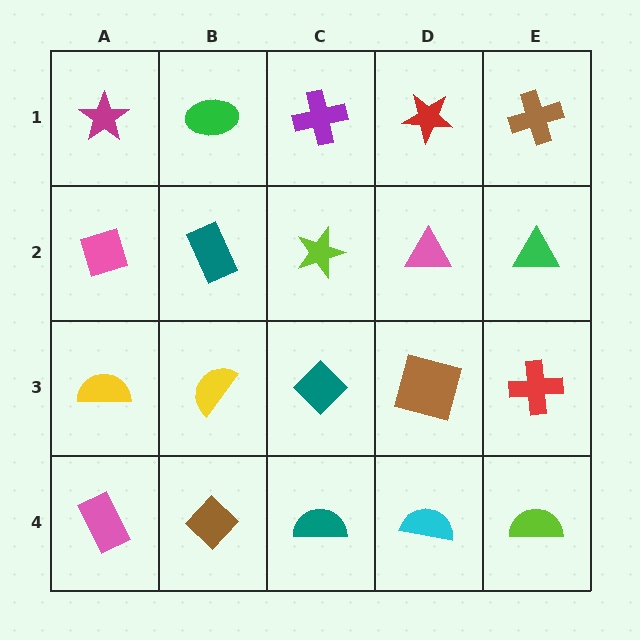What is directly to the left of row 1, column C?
A green ellipse.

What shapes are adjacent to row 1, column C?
A lime star (row 2, column C), a green ellipse (row 1, column B), a red star (row 1, column D).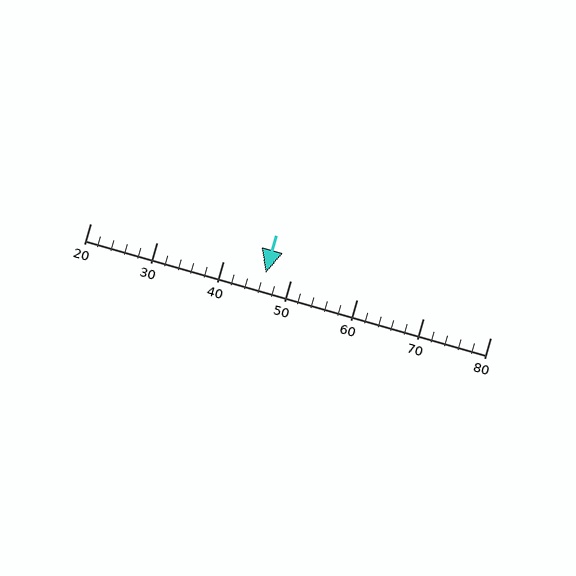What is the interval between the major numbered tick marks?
The major tick marks are spaced 10 units apart.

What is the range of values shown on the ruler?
The ruler shows values from 20 to 80.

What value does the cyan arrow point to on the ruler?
The cyan arrow points to approximately 46.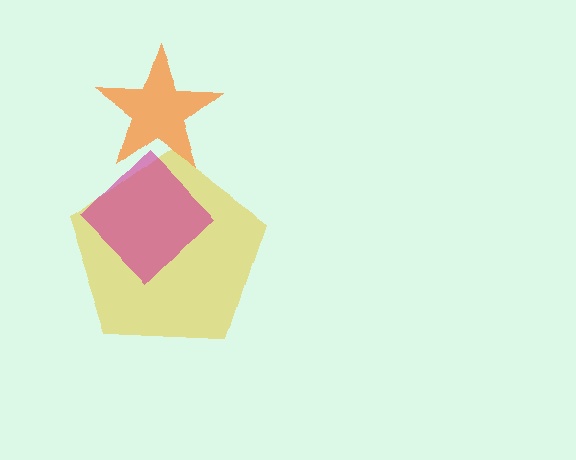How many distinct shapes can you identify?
There are 3 distinct shapes: an orange star, a yellow pentagon, a magenta diamond.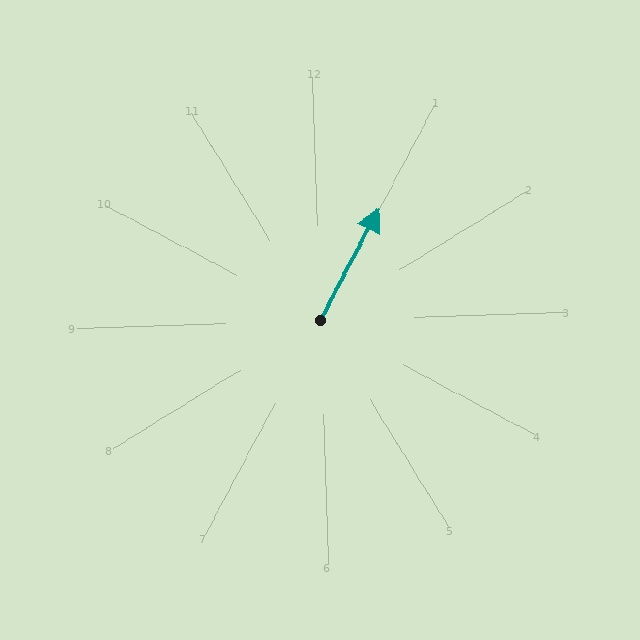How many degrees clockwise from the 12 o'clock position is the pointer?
Approximately 30 degrees.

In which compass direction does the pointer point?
Northeast.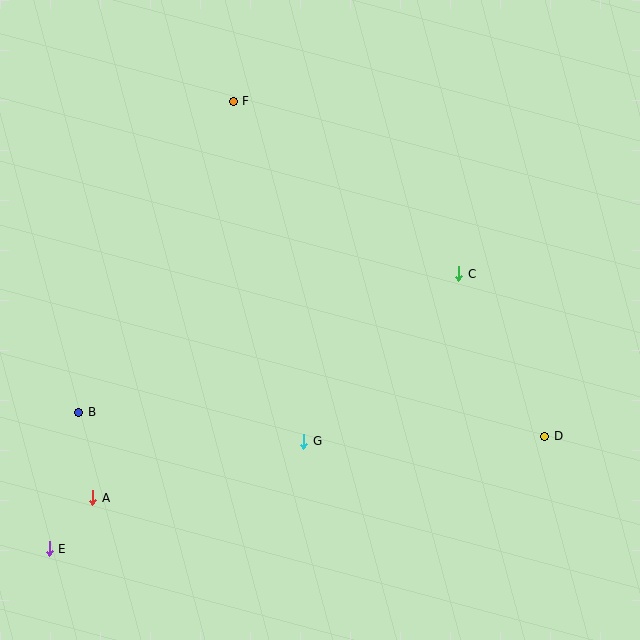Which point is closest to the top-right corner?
Point C is closest to the top-right corner.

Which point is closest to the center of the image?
Point G at (304, 441) is closest to the center.